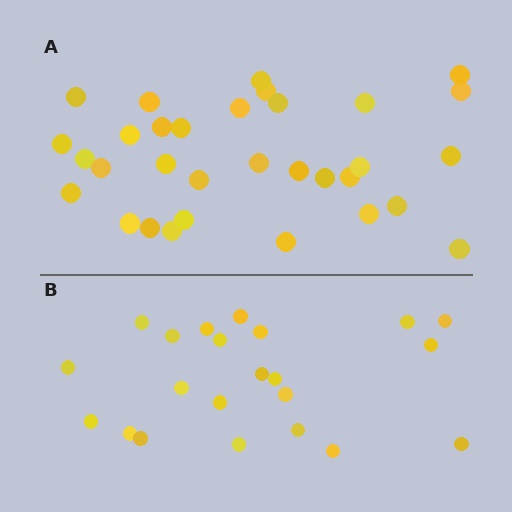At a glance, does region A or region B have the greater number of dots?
Region A (the top region) has more dots.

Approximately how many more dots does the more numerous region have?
Region A has roughly 10 or so more dots than region B.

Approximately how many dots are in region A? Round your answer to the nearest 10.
About 30 dots. (The exact count is 32, which rounds to 30.)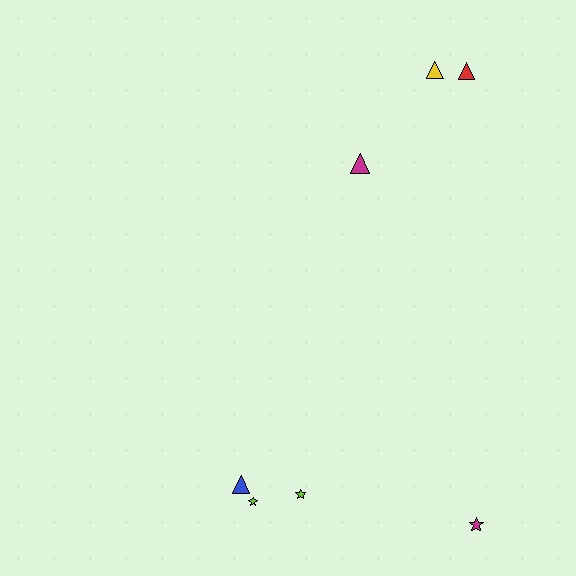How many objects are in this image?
There are 7 objects.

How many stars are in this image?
There are 3 stars.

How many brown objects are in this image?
There are no brown objects.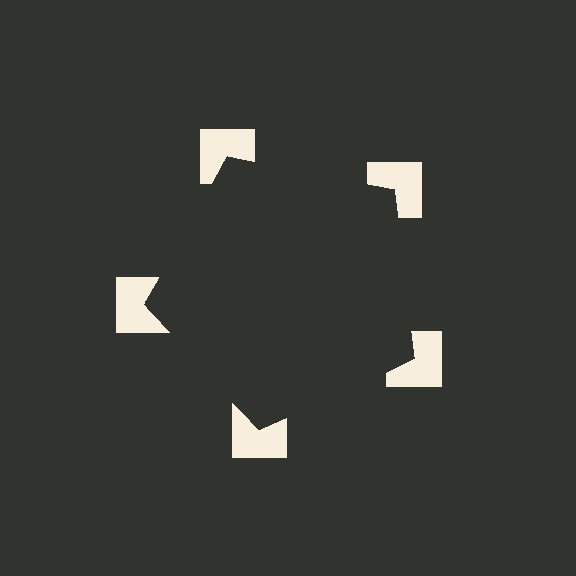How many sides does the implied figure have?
5 sides.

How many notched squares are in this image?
There are 5 — one at each vertex of the illusory pentagon.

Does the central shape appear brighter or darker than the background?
It typically appears slightly darker than the background, even though no actual brightness change is drawn.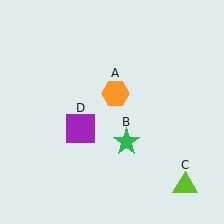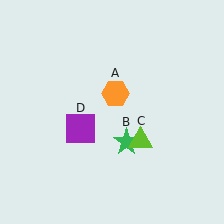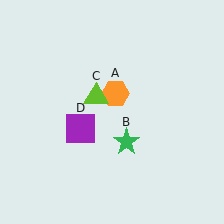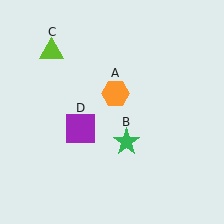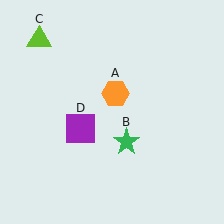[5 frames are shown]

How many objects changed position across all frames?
1 object changed position: lime triangle (object C).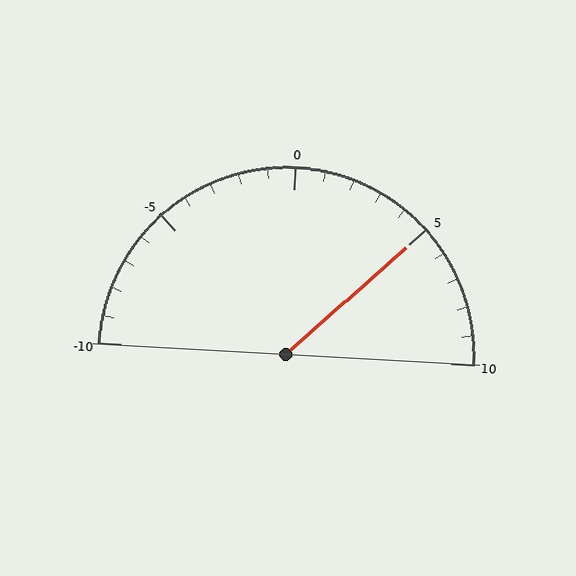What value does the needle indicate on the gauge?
The needle indicates approximately 5.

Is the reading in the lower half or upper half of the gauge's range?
The reading is in the upper half of the range (-10 to 10).